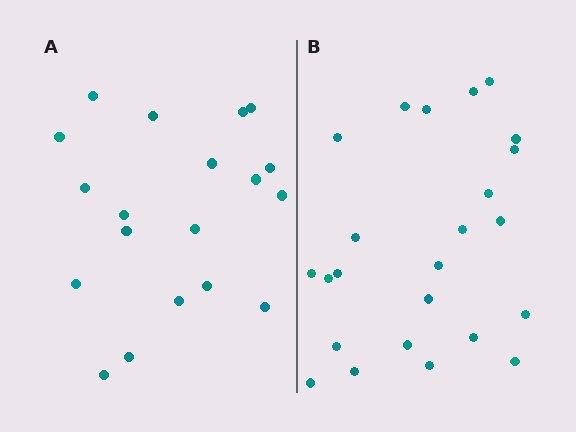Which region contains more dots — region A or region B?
Region B (the right region) has more dots.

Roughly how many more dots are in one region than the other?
Region B has about 5 more dots than region A.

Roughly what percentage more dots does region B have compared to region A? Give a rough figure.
About 25% more.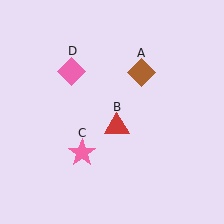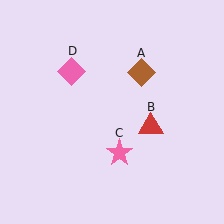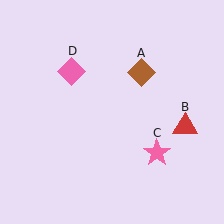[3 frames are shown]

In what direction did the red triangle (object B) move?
The red triangle (object B) moved right.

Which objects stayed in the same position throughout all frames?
Brown diamond (object A) and pink diamond (object D) remained stationary.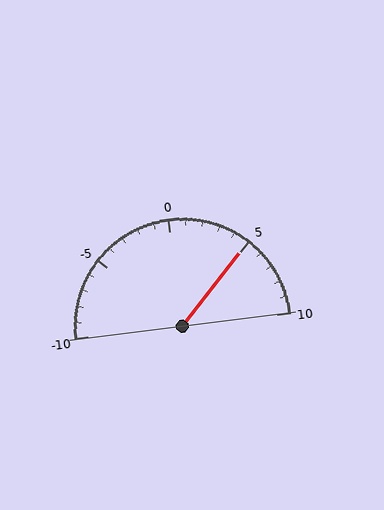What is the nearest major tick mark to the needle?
The nearest major tick mark is 5.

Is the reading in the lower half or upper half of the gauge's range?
The reading is in the upper half of the range (-10 to 10).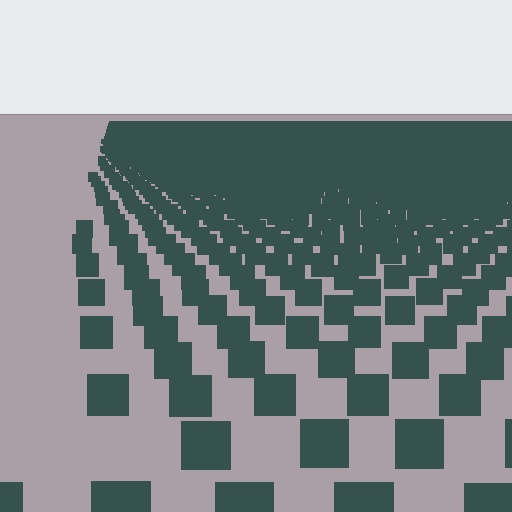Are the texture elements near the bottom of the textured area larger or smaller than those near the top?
Larger. Near the bottom, elements are closer to the viewer and appear at a bigger on-screen size.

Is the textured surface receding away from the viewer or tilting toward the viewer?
The surface is receding away from the viewer. Texture elements get smaller and denser toward the top.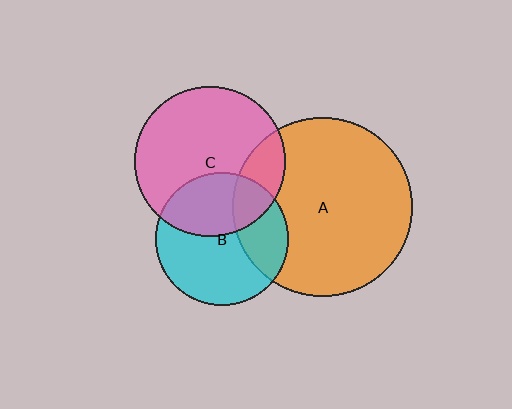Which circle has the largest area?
Circle A (orange).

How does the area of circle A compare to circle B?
Approximately 1.8 times.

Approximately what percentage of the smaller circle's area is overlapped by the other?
Approximately 20%.